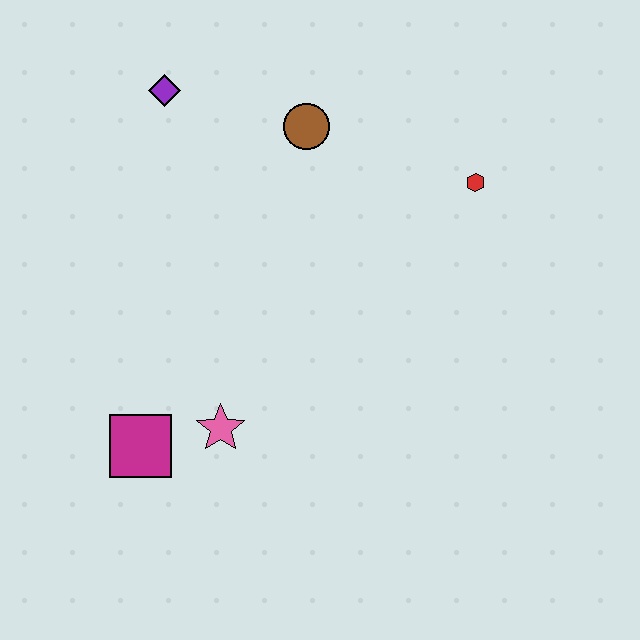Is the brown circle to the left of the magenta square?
No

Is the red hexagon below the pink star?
No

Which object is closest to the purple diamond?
The brown circle is closest to the purple diamond.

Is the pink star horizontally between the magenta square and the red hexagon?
Yes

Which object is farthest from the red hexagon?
The magenta square is farthest from the red hexagon.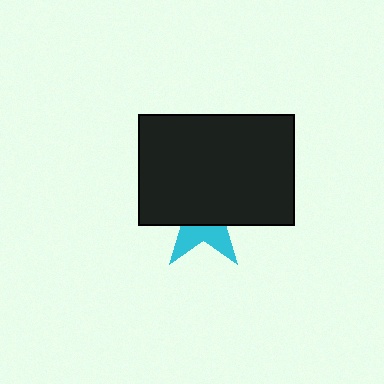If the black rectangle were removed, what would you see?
You would see the complete cyan star.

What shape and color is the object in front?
The object in front is a black rectangle.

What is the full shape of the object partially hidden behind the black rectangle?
The partially hidden object is a cyan star.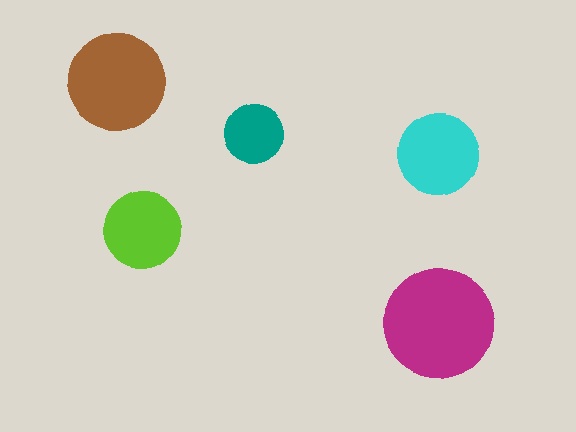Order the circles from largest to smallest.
the magenta one, the brown one, the cyan one, the lime one, the teal one.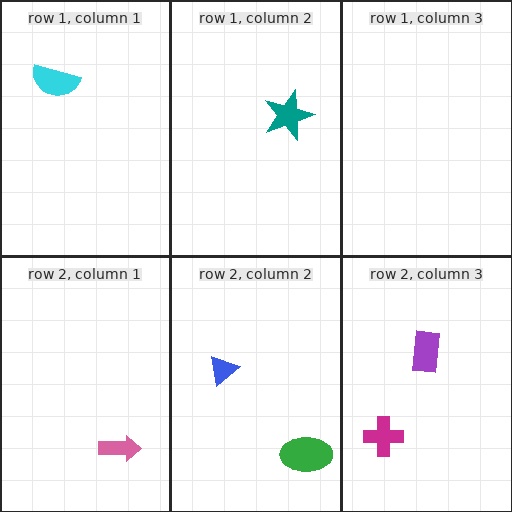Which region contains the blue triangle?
The row 2, column 2 region.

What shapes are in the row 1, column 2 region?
The teal star.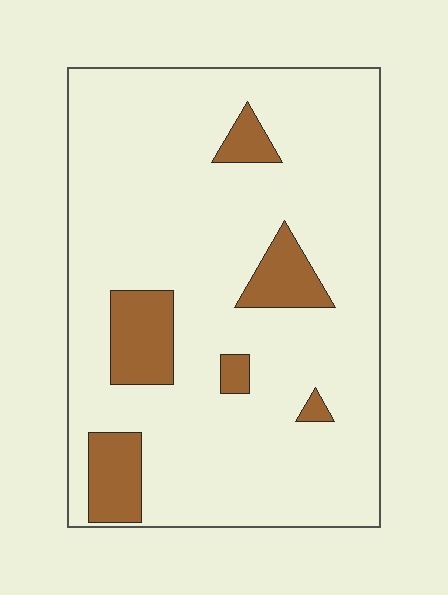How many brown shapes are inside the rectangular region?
6.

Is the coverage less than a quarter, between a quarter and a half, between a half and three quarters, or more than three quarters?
Less than a quarter.